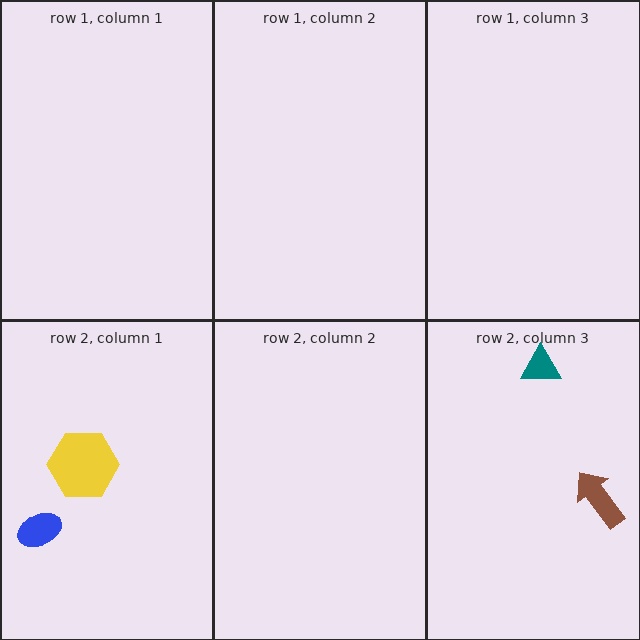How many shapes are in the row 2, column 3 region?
2.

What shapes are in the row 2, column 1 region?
The yellow hexagon, the blue ellipse.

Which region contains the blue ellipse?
The row 2, column 1 region.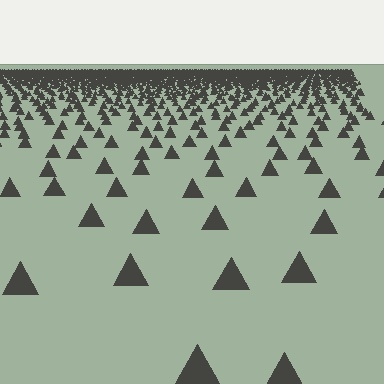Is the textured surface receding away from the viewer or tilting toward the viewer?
The surface is receding away from the viewer. Texture elements get smaller and denser toward the top.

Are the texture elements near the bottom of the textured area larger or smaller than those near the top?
Larger. Near the bottom, elements are closer to the viewer and appear at a bigger on-screen size.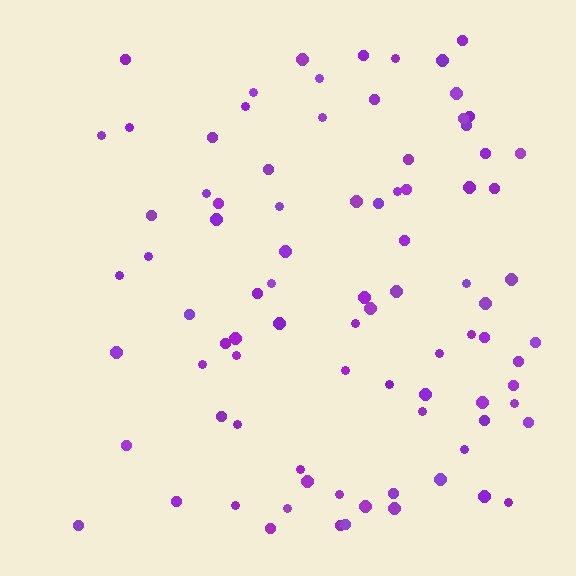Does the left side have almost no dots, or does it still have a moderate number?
Still a moderate number, just noticeably fewer than the right.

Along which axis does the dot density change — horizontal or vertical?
Horizontal.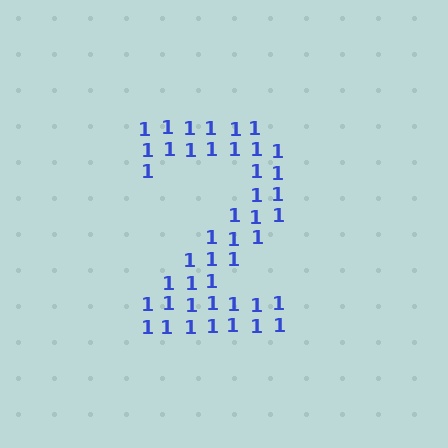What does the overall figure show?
The overall figure shows the digit 2.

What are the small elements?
The small elements are digit 1's.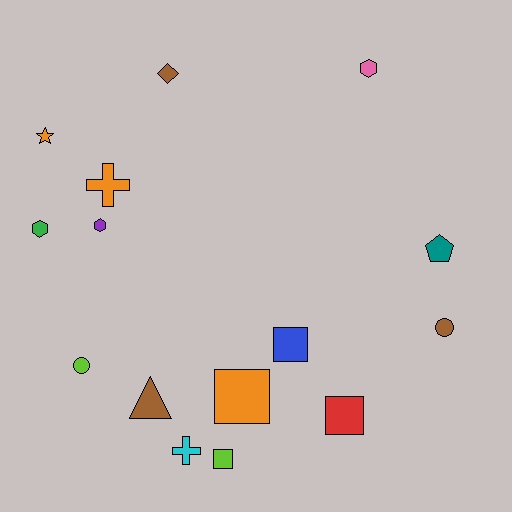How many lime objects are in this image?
There are 2 lime objects.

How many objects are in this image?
There are 15 objects.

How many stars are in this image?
There is 1 star.